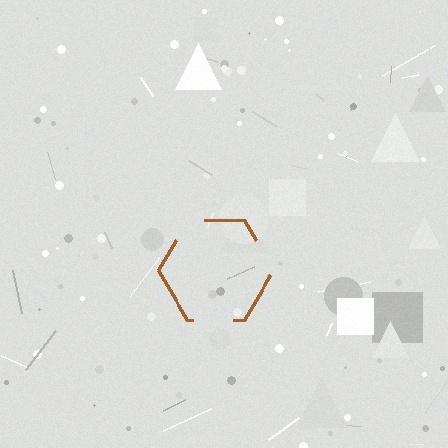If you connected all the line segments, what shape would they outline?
They would outline a hexagon.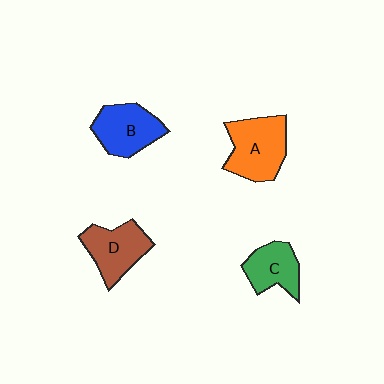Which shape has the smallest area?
Shape C (green).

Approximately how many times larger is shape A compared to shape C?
Approximately 1.4 times.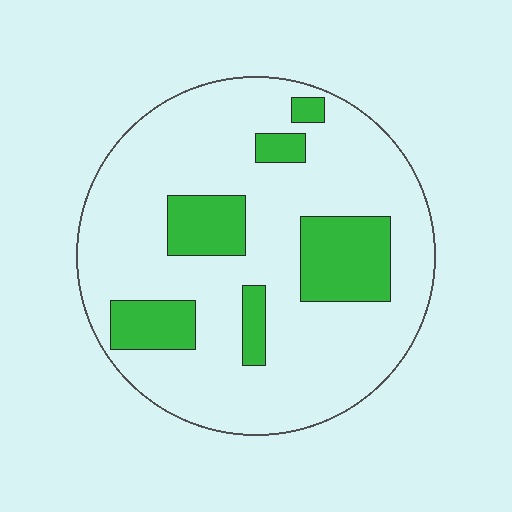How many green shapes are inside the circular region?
6.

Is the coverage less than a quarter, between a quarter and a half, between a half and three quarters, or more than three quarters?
Less than a quarter.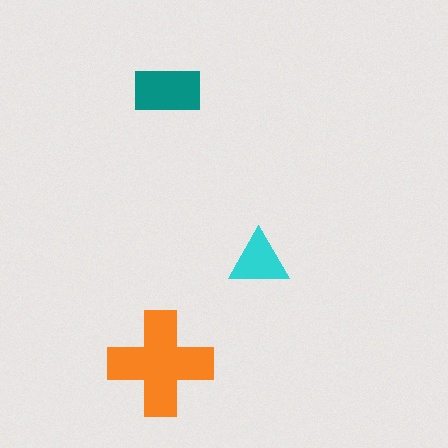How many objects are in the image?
There are 3 objects in the image.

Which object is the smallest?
The cyan triangle.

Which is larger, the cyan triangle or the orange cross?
The orange cross.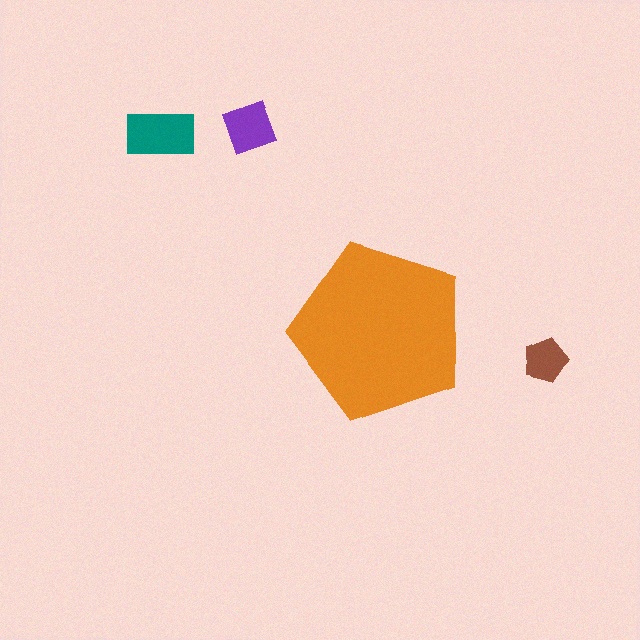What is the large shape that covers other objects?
An orange pentagon.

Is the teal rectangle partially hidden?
No, the teal rectangle is fully visible.